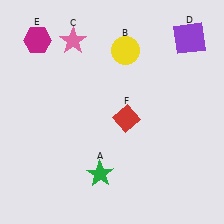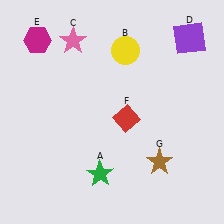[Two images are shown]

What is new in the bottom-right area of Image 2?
A brown star (G) was added in the bottom-right area of Image 2.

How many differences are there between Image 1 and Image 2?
There is 1 difference between the two images.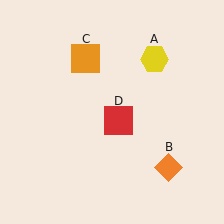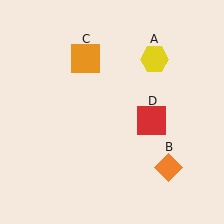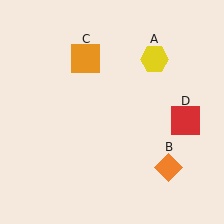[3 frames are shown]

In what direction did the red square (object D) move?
The red square (object D) moved right.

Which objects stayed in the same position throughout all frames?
Yellow hexagon (object A) and orange diamond (object B) and orange square (object C) remained stationary.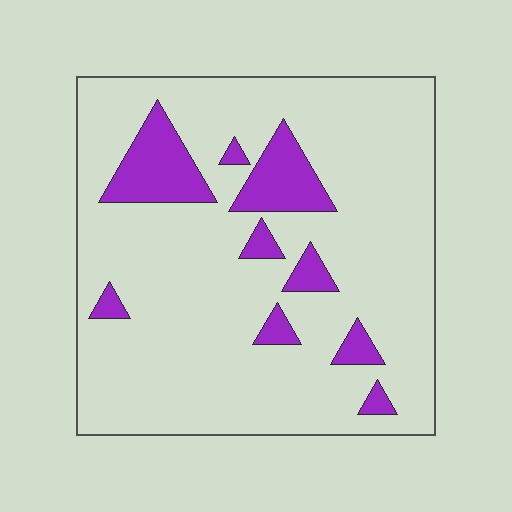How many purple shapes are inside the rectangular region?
9.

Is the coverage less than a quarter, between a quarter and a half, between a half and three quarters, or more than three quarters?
Less than a quarter.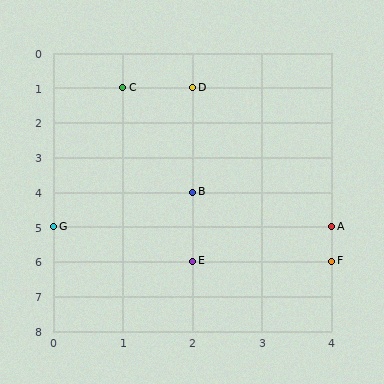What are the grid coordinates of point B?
Point B is at grid coordinates (2, 4).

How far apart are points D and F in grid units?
Points D and F are 2 columns and 5 rows apart (about 5.4 grid units diagonally).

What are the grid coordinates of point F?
Point F is at grid coordinates (4, 6).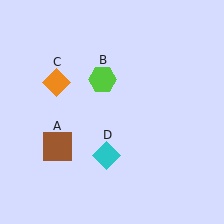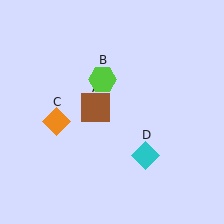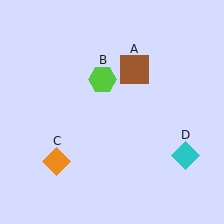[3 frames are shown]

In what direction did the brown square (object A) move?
The brown square (object A) moved up and to the right.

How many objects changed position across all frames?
3 objects changed position: brown square (object A), orange diamond (object C), cyan diamond (object D).